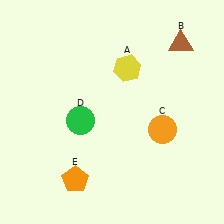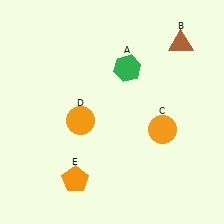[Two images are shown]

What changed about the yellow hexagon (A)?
In Image 1, A is yellow. In Image 2, it changed to green.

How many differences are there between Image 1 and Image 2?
There are 2 differences between the two images.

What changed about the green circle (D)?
In Image 1, D is green. In Image 2, it changed to orange.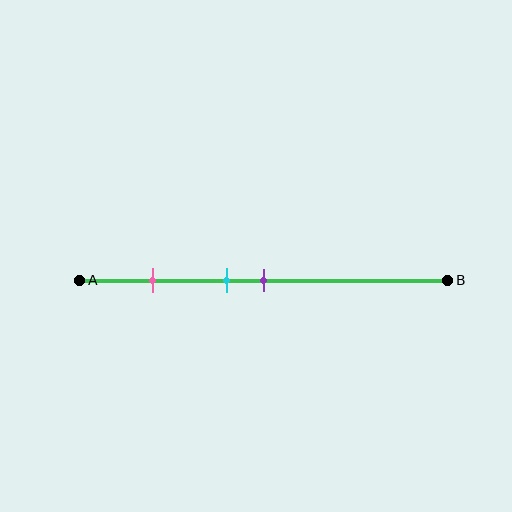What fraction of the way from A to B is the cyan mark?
The cyan mark is approximately 40% (0.4) of the way from A to B.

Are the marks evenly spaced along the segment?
No, the marks are not evenly spaced.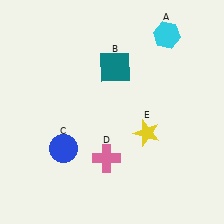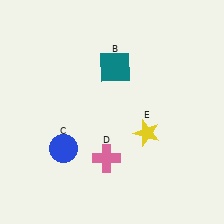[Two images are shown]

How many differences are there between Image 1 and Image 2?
There is 1 difference between the two images.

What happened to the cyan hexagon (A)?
The cyan hexagon (A) was removed in Image 2. It was in the top-right area of Image 1.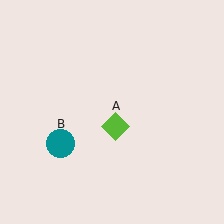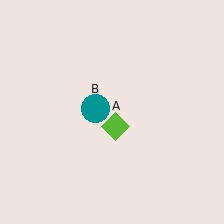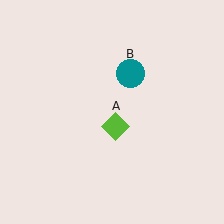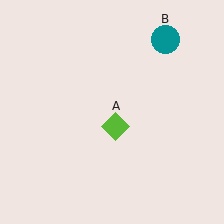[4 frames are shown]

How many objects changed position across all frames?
1 object changed position: teal circle (object B).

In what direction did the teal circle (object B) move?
The teal circle (object B) moved up and to the right.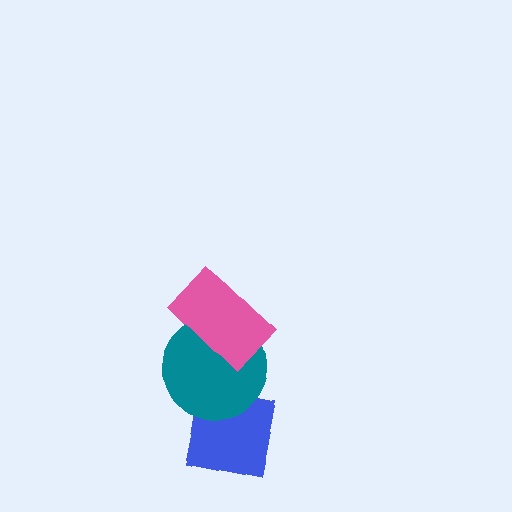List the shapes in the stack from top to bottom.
From top to bottom: the pink rectangle, the teal circle, the blue square.